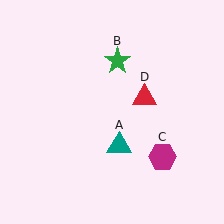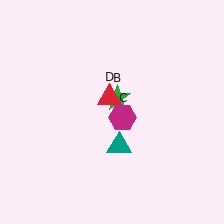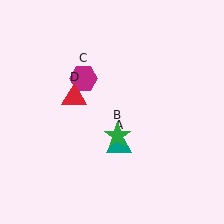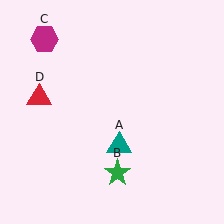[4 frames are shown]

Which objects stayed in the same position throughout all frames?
Teal triangle (object A) remained stationary.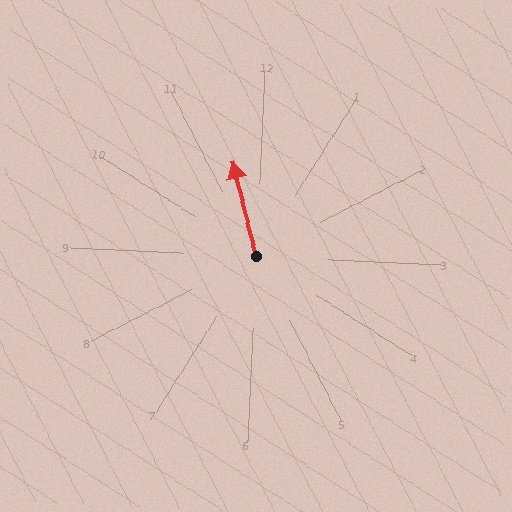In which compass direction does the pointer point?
North.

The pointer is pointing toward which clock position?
Roughly 11 o'clock.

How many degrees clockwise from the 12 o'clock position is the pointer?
Approximately 343 degrees.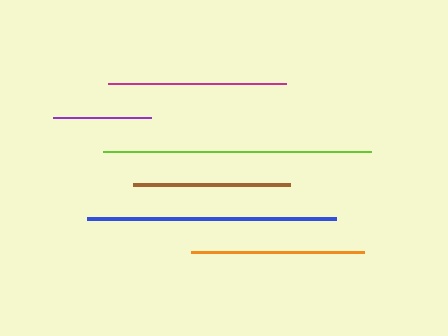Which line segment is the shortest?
The purple line is the shortest at approximately 98 pixels.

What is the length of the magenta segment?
The magenta segment is approximately 179 pixels long.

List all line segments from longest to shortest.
From longest to shortest: lime, blue, magenta, orange, brown, purple.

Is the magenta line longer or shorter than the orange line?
The magenta line is longer than the orange line.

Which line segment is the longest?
The lime line is the longest at approximately 268 pixels.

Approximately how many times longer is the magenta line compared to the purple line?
The magenta line is approximately 1.8 times the length of the purple line.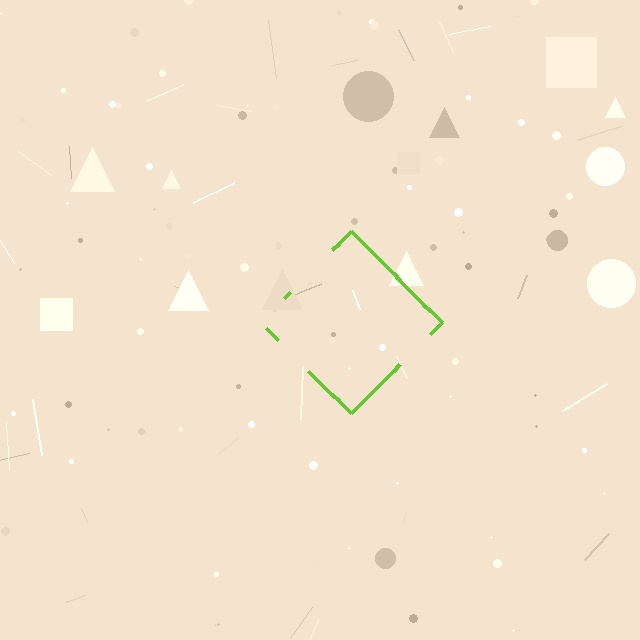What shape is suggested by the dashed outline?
The dashed outline suggests a diamond.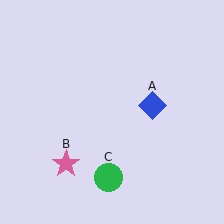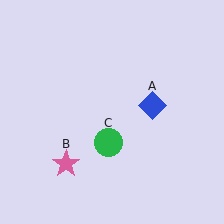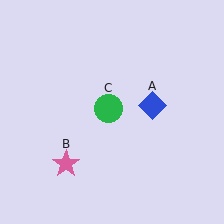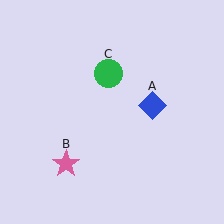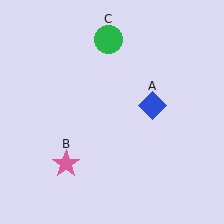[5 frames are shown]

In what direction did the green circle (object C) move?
The green circle (object C) moved up.